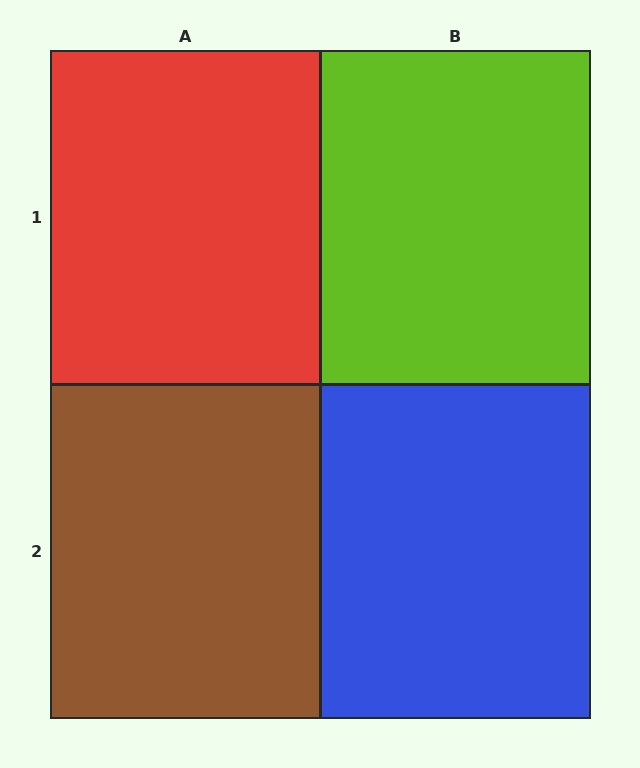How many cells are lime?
1 cell is lime.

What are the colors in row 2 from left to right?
Brown, blue.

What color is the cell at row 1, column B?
Lime.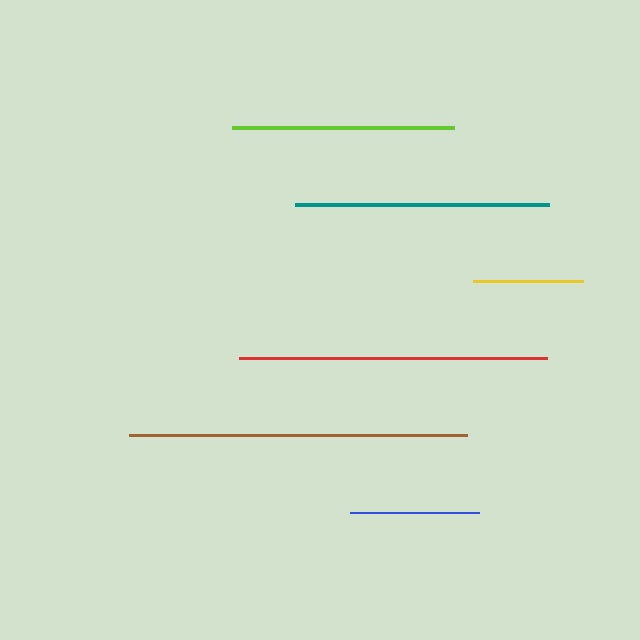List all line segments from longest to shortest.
From longest to shortest: brown, red, teal, lime, blue, yellow.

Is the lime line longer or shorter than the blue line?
The lime line is longer than the blue line.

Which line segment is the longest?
The brown line is the longest at approximately 338 pixels.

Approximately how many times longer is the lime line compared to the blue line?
The lime line is approximately 1.7 times the length of the blue line.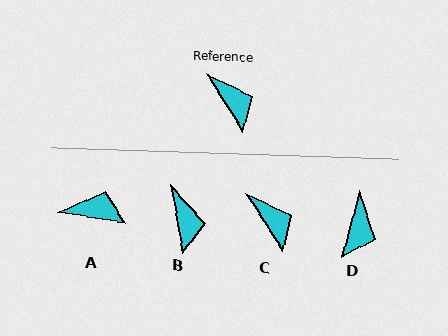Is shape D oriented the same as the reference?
No, it is off by about 47 degrees.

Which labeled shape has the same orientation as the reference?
C.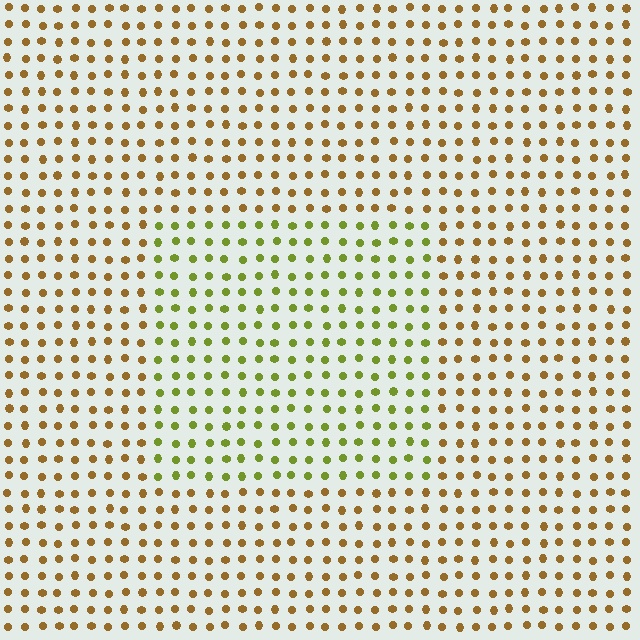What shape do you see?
I see a rectangle.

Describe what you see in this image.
The image is filled with small brown elements in a uniform arrangement. A rectangle-shaped region is visible where the elements are tinted to a slightly different hue, forming a subtle color boundary.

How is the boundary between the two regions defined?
The boundary is defined purely by a slight shift in hue (about 44 degrees). Spacing, size, and orientation are identical on both sides.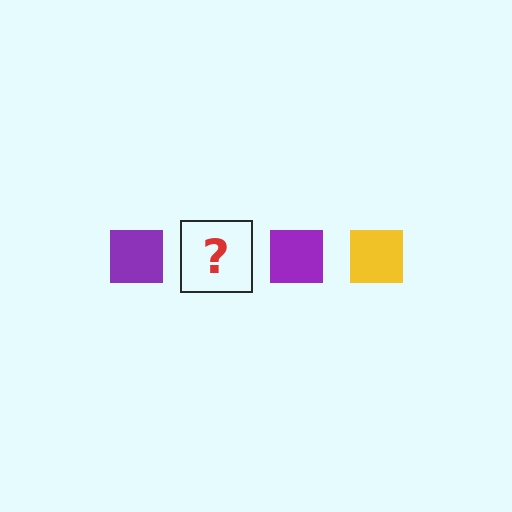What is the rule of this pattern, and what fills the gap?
The rule is that the pattern cycles through purple, yellow squares. The gap should be filled with a yellow square.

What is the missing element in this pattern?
The missing element is a yellow square.